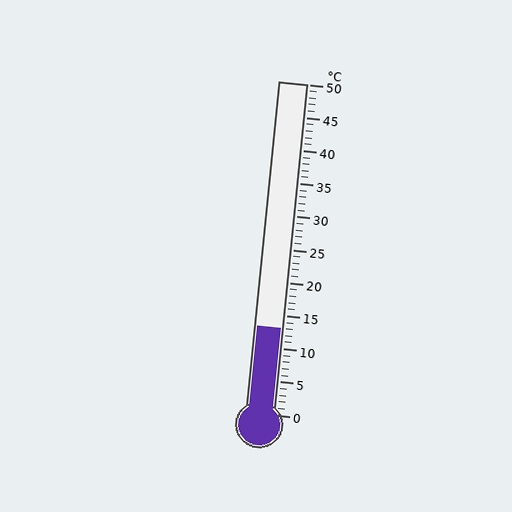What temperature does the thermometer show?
The thermometer shows approximately 13°C.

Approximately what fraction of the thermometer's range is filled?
The thermometer is filled to approximately 25% of its range.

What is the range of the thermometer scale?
The thermometer scale ranges from 0°C to 50°C.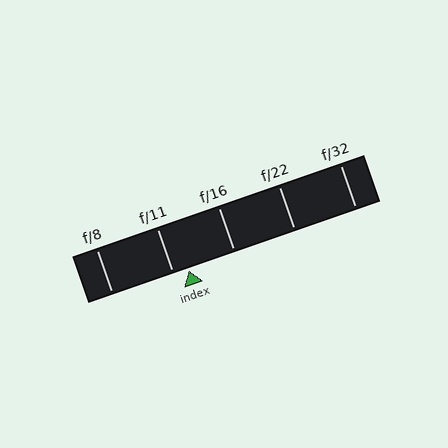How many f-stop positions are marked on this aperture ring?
There are 5 f-stop positions marked.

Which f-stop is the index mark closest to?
The index mark is closest to f/11.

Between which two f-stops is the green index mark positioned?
The index mark is between f/11 and f/16.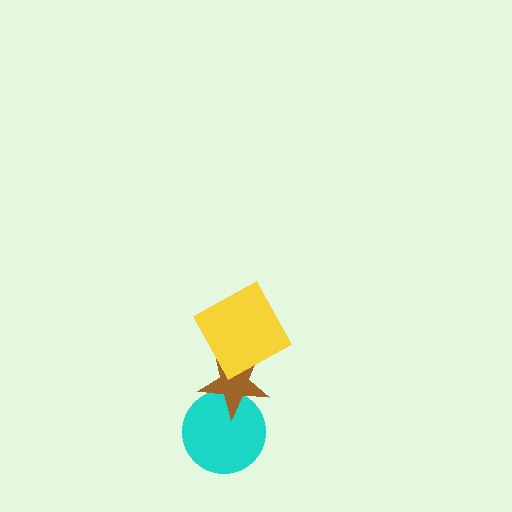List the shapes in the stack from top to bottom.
From top to bottom: the yellow square, the brown star, the cyan circle.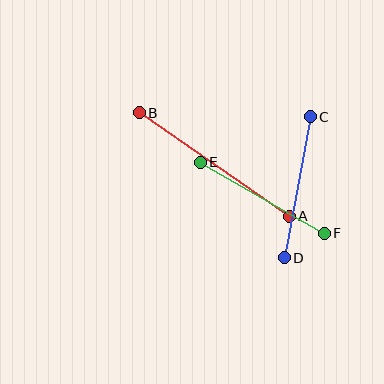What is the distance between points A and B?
The distance is approximately 182 pixels.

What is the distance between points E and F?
The distance is approximately 143 pixels.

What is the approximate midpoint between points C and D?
The midpoint is at approximately (297, 187) pixels.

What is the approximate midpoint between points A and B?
The midpoint is at approximately (214, 164) pixels.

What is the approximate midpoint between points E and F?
The midpoint is at approximately (262, 198) pixels.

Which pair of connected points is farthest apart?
Points A and B are farthest apart.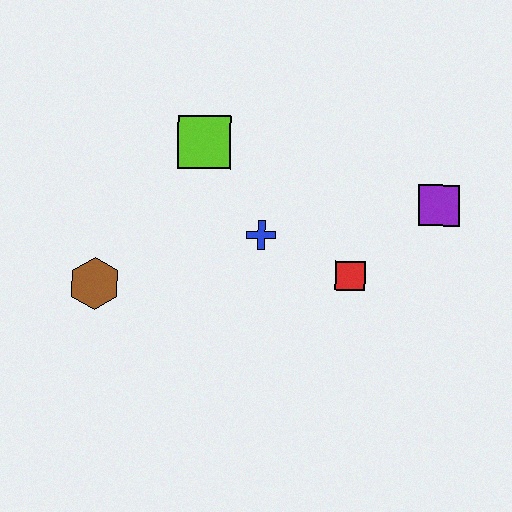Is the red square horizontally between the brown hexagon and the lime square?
No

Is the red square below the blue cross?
Yes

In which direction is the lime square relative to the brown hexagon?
The lime square is above the brown hexagon.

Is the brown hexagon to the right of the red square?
No